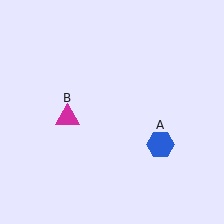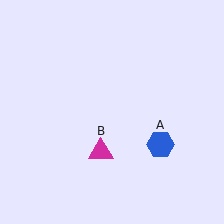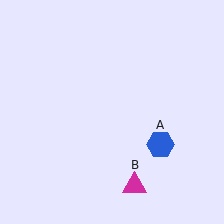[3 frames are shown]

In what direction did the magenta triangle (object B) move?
The magenta triangle (object B) moved down and to the right.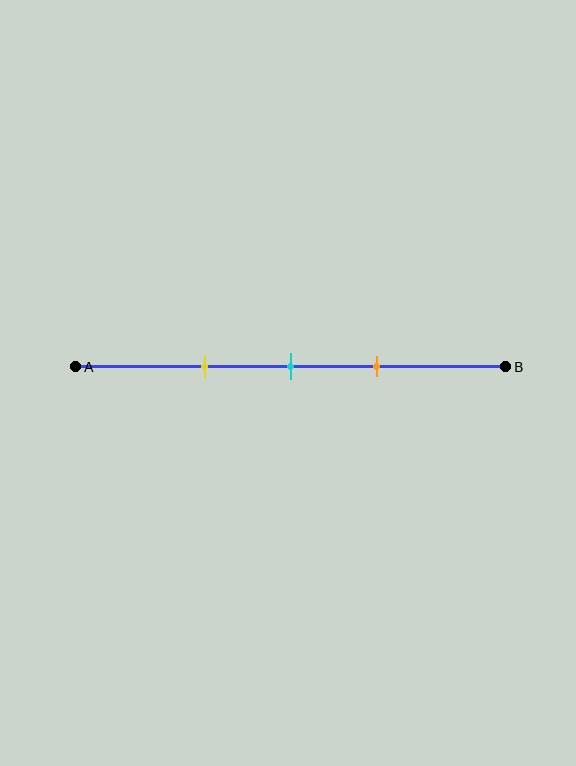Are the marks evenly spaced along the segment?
Yes, the marks are approximately evenly spaced.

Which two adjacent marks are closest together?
The cyan and orange marks are the closest adjacent pair.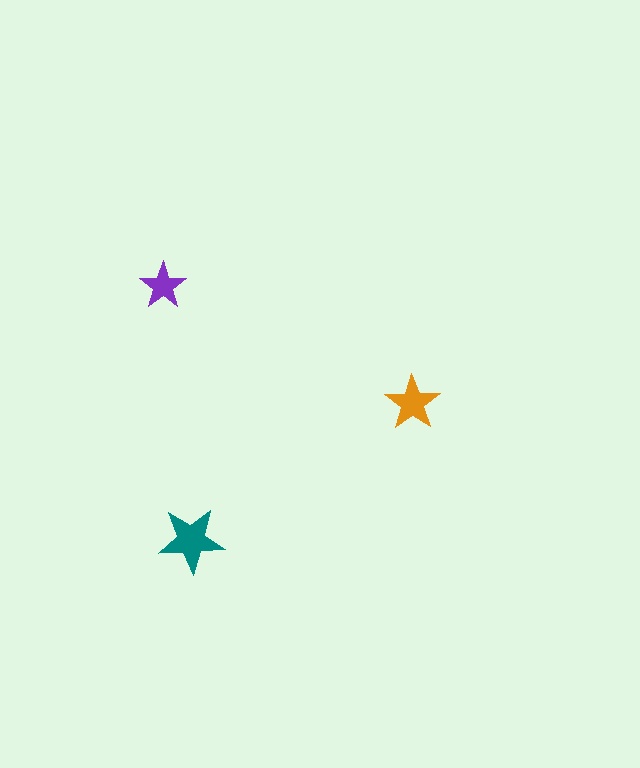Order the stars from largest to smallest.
the teal one, the orange one, the purple one.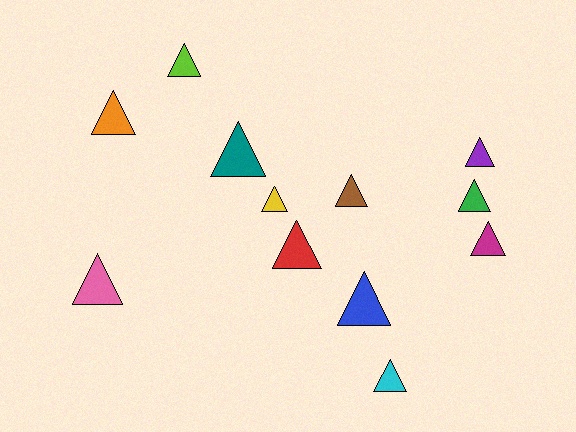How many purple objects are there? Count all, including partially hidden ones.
There is 1 purple object.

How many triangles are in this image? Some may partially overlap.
There are 12 triangles.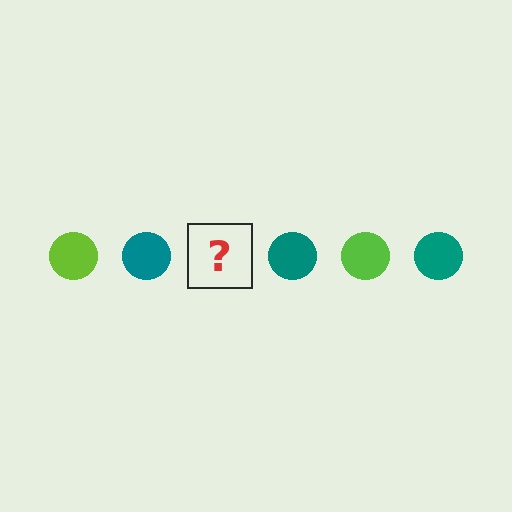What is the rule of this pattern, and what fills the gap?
The rule is that the pattern cycles through lime, teal circles. The gap should be filled with a lime circle.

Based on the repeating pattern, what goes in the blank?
The blank should be a lime circle.